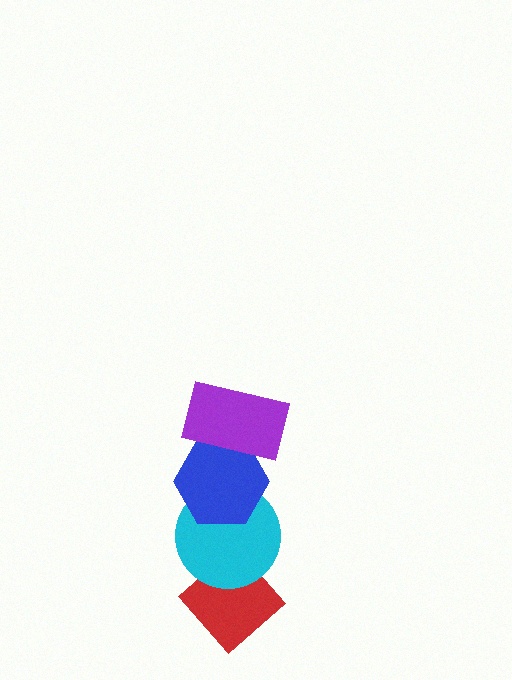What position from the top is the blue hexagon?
The blue hexagon is 2nd from the top.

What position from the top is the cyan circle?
The cyan circle is 3rd from the top.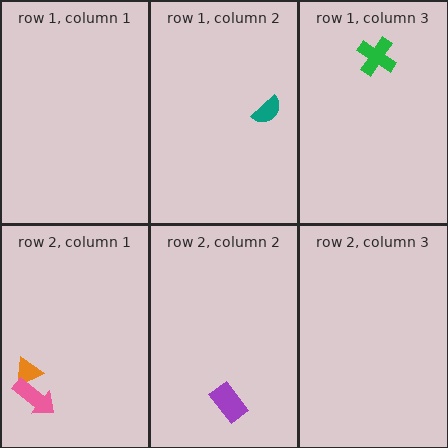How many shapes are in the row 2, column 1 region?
2.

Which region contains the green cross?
The row 1, column 3 region.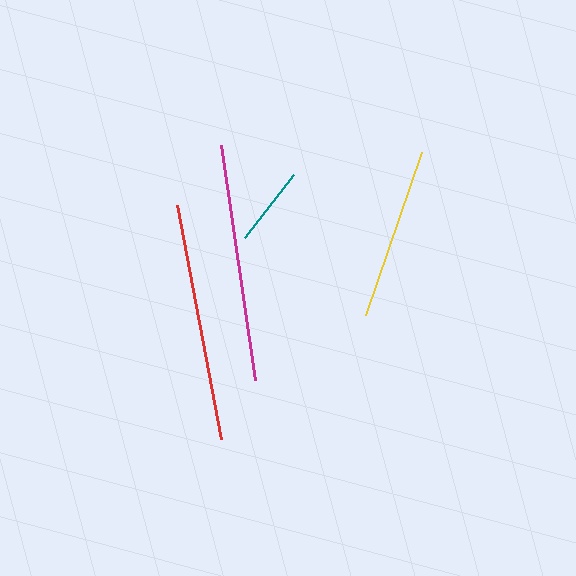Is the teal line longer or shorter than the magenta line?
The magenta line is longer than the teal line.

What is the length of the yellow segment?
The yellow segment is approximately 172 pixels long.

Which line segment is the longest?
The red line is the longest at approximately 238 pixels.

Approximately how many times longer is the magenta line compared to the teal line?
The magenta line is approximately 3.0 times the length of the teal line.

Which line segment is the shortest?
The teal line is the shortest at approximately 80 pixels.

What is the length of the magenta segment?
The magenta segment is approximately 237 pixels long.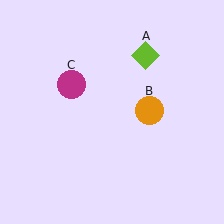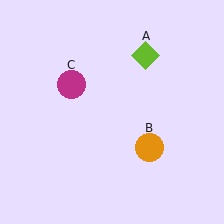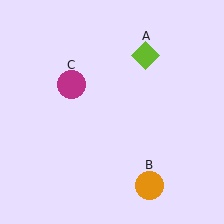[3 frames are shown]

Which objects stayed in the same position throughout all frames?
Lime diamond (object A) and magenta circle (object C) remained stationary.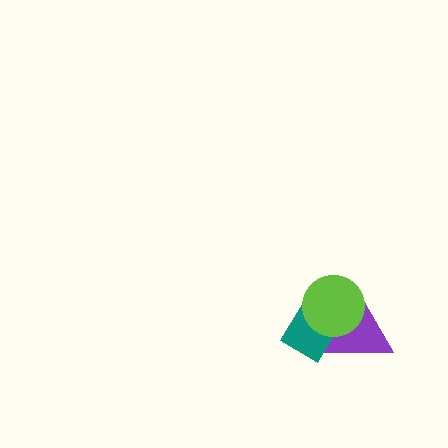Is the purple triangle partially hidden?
Yes, it is partially covered by another shape.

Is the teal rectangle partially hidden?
Yes, it is partially covered by another shape.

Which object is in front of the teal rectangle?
The lime circle is in front of the teal rectangle.